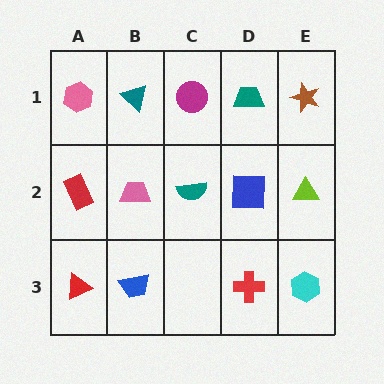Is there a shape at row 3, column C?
No, that cell is empty.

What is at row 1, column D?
A teal trapezoid.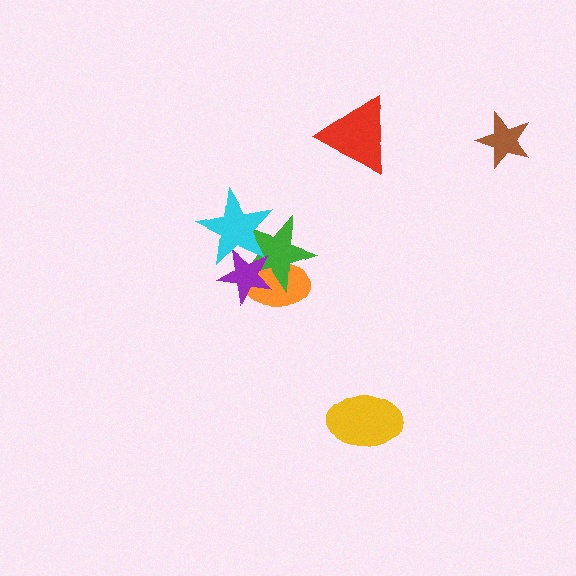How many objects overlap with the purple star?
3 objects overlap with the purple star.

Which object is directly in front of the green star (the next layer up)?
The purple star is directly in front of the green star.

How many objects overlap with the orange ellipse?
2 objects overlap with the orange ellipse.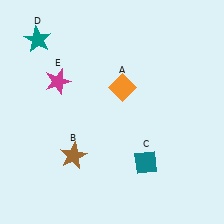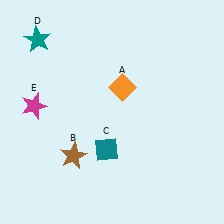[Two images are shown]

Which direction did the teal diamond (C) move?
The teal diamond (C) moved left.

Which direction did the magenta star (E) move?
The magenta star (E) moved down.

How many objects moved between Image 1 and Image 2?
2 objects moved between the two images.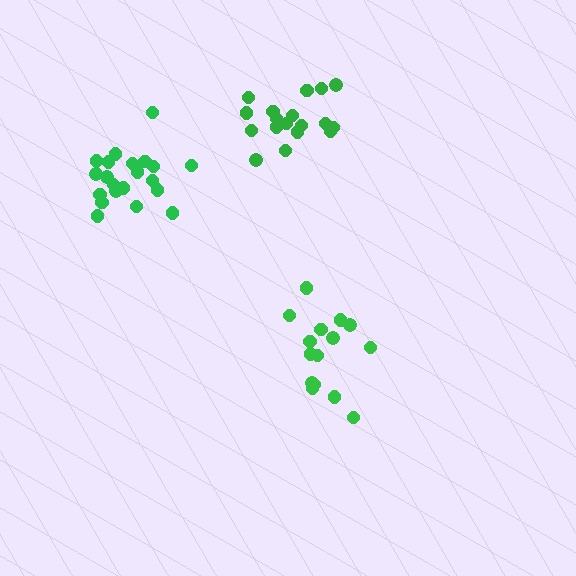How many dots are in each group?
Group 1: 15 dots, Group 2: 18 dots, Group 3: 21 dots (54 total).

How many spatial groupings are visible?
There are 3 spatial groupings.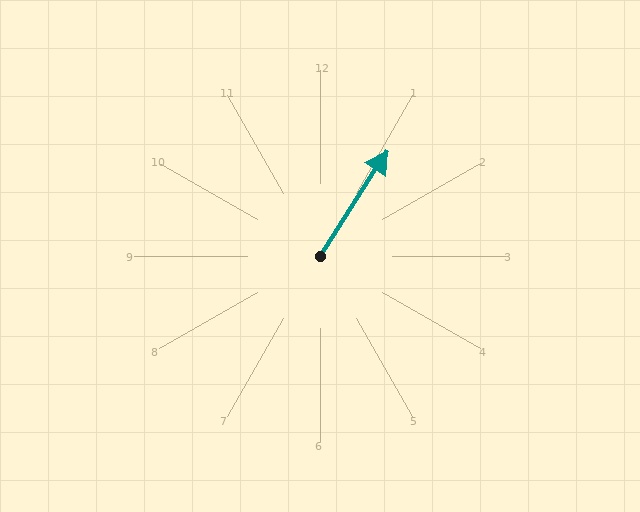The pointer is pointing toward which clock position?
Roughly 1 o'clock.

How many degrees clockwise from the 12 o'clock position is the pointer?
Approximately 33 degrees.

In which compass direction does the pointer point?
Northeast.